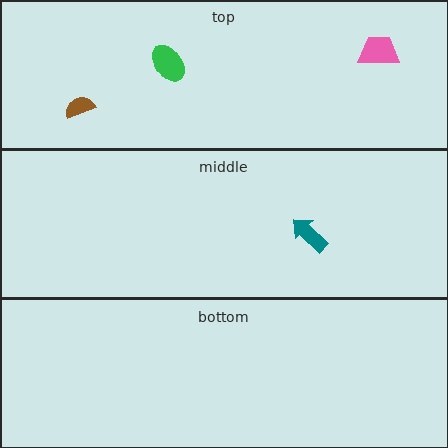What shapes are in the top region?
The brown semicircle, the green ellipse, the pink trapezoid.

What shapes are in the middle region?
The teal arrow.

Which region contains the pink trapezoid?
The top region.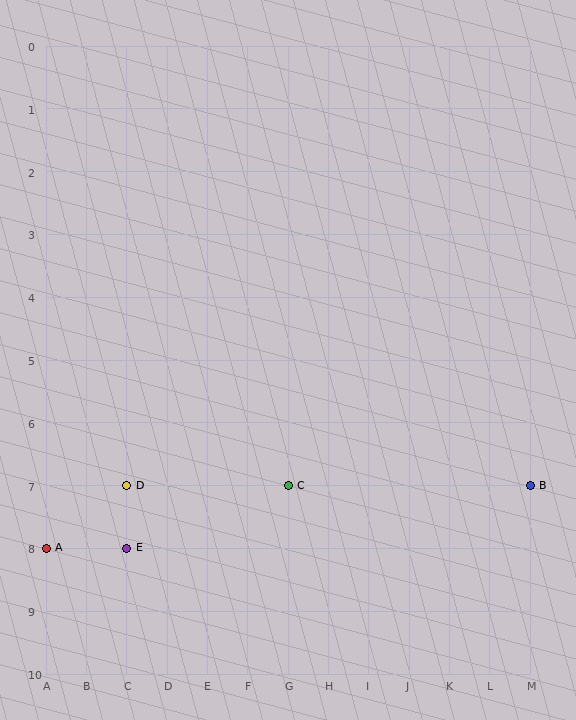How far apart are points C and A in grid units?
Points C and A are 6 columns and 1 row apart (about 6.1 grid units diagonally).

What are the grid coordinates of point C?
Point C is at grid coordinates (G, 7).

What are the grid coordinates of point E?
Point E is at grid coordinates (C, 8).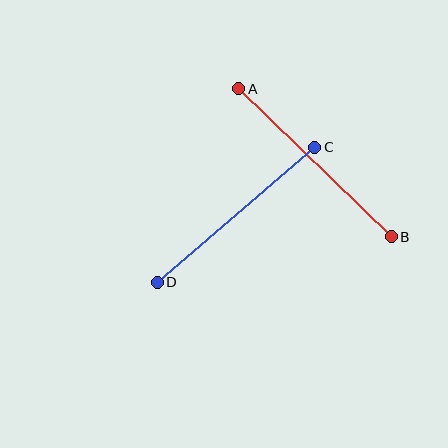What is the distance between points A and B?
The distance is approximately 212 pixels.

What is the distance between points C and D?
The distance is approximately 208 pixels.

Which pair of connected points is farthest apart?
Points A and B are farthest apart.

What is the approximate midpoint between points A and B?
The midpoint is at approximately (315, 163) pixels.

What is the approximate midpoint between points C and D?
The midpoint is at approximately (236, 215) pixels.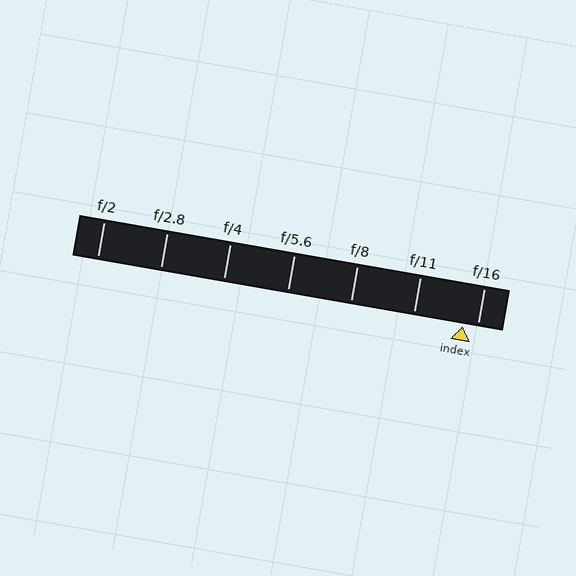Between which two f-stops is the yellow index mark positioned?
The index mark is between f/11 and f/16.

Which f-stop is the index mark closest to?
The index mark is closest to f/16.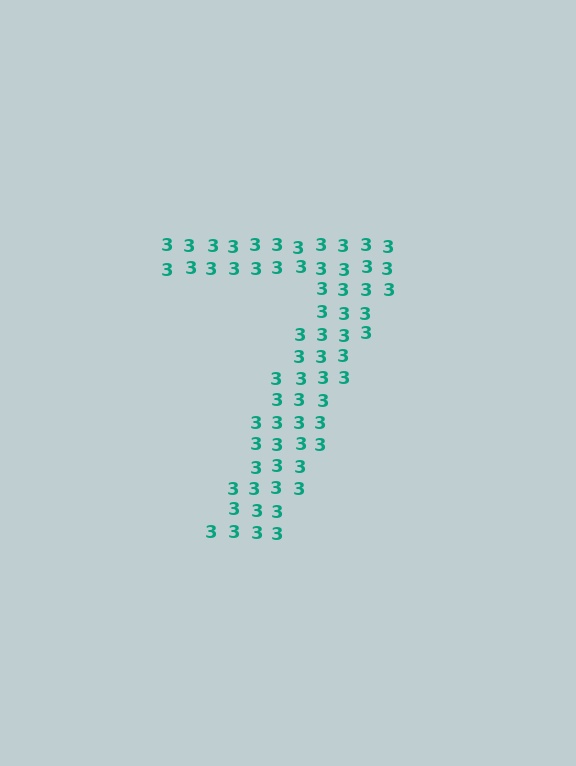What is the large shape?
The large shape is the digit 7.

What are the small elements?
The small elements are digit 3's.